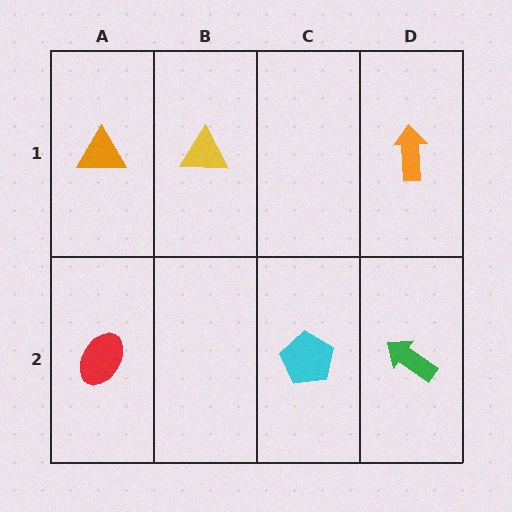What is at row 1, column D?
An orange arrow.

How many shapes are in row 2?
3 shapes.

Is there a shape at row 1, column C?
No, that cell is empty.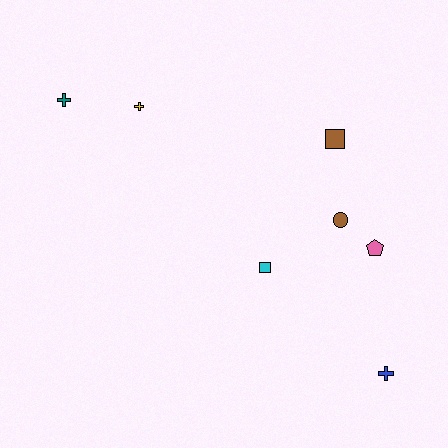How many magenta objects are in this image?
There are no magenta objects.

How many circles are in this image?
There is 1 circle.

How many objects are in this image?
There are 7 objects.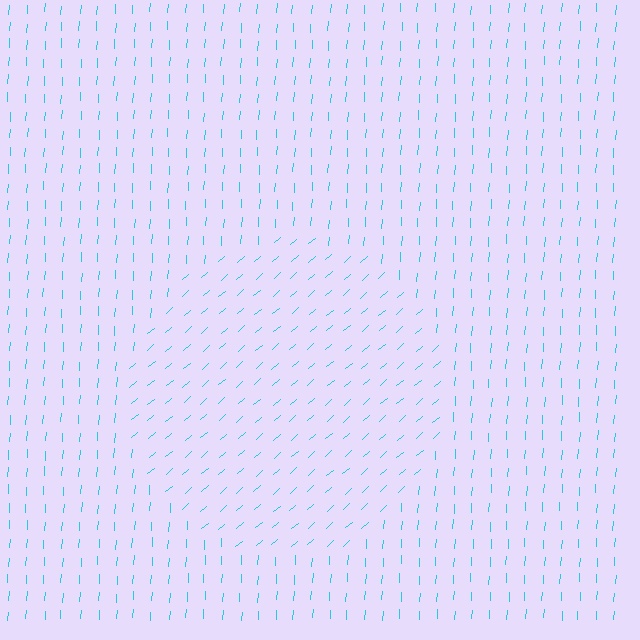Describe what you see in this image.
The image is filled with small cyan line segments. A circle region in the image has lines oriented differently from the surrounding lines, creating a visible texture boundary.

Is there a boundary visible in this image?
Yes, there is a texture boundary formed by a change in line orientation.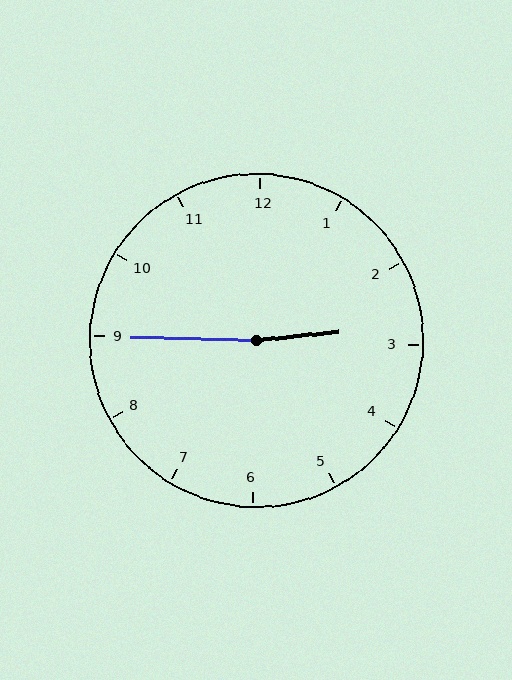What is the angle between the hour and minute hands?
Approximately 172 degrees.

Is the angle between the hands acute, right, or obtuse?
It is obtuse.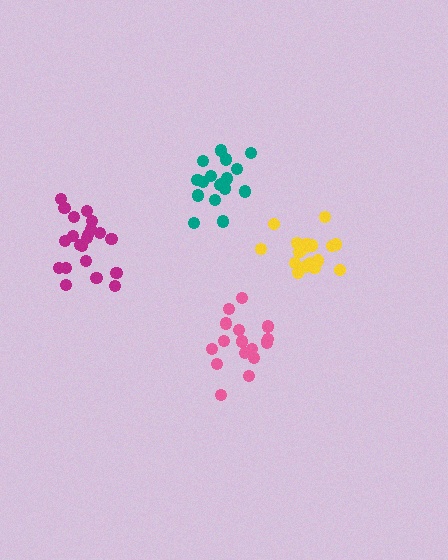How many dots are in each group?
Group 1: 17 dots, Group 2: 17 dots, Group 3: 18 dots, Group 4: 21 dots (73 total).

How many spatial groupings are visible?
There are 4 spatial groupings.